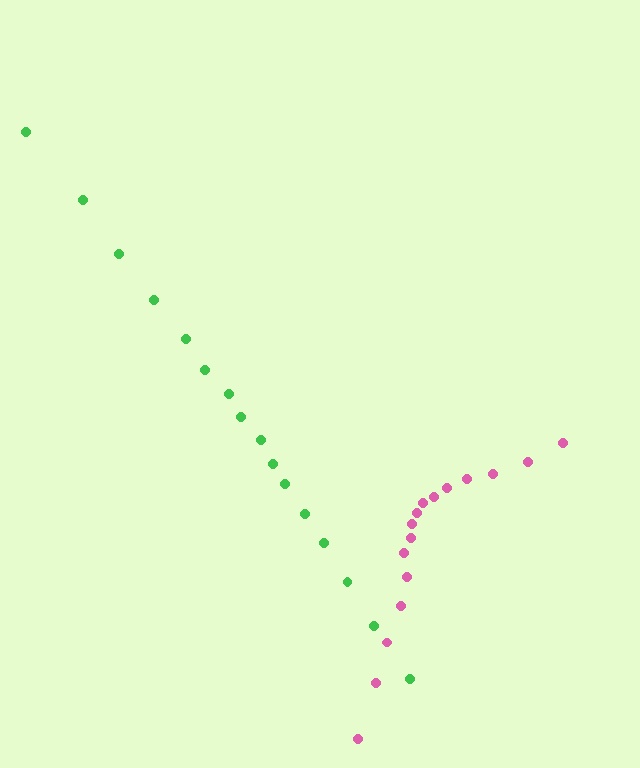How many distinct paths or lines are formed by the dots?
There are 2 distinct paths.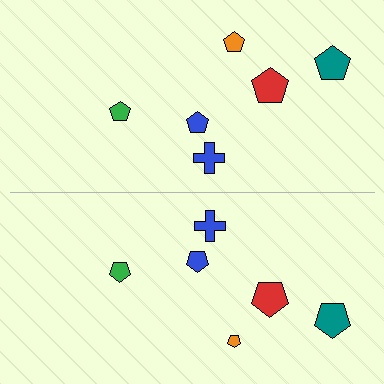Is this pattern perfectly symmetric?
No, the pattern is not perfectly symmetric. The orange pentagon on the bottom side has a different size than its mirror counterpart.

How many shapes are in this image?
There are 12 shapes in this image.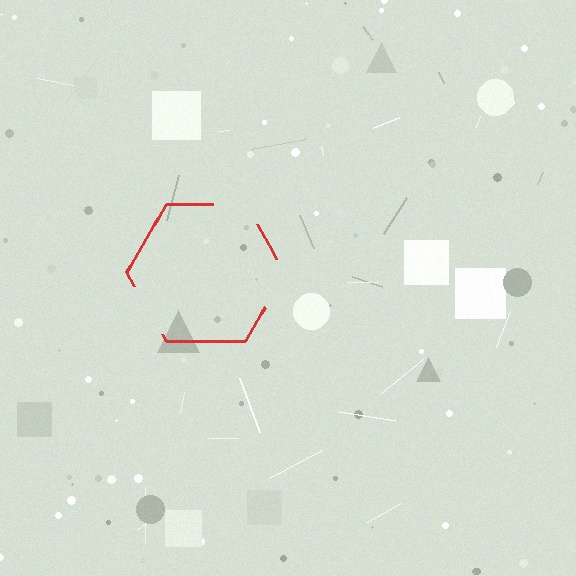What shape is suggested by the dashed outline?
The dashed outline suggests a hexagon.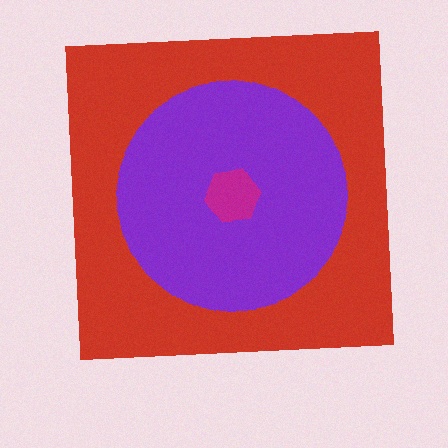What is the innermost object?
The magenta hexagon.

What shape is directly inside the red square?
The purple circle.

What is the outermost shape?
The red square.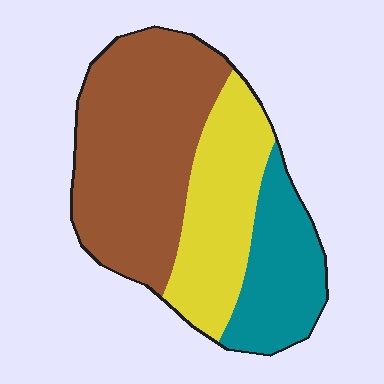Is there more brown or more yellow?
Brown.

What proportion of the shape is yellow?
Yellow covers around 30% of the shape.